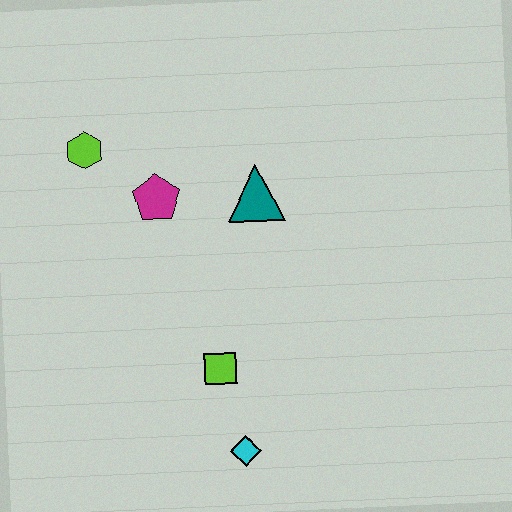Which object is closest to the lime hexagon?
The magenta pentagon is closest to the lime hexagon.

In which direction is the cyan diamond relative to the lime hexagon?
The cyan diamond is below the lime hexagon.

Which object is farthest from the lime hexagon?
The cyan diamond is farthest from the lime hexagon.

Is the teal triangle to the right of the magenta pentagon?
Yes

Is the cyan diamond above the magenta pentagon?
No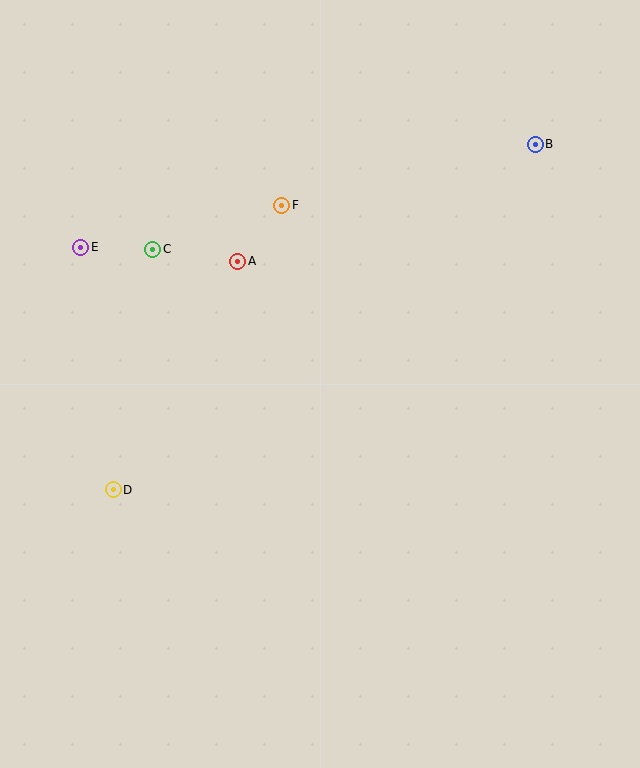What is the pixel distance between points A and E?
The distance between A and E is 157 pixels.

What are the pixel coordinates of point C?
Point C is at (153, 249).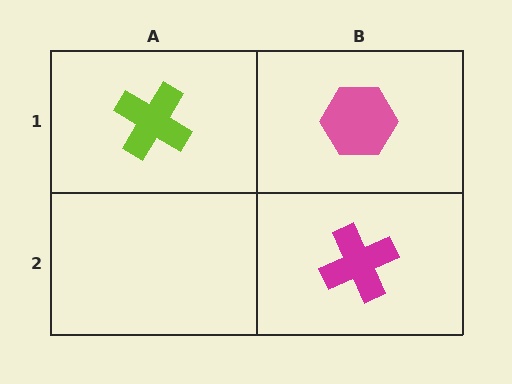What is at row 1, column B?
A pink hexagon.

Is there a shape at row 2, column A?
No, that cell is empty.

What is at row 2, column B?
A magenta cross.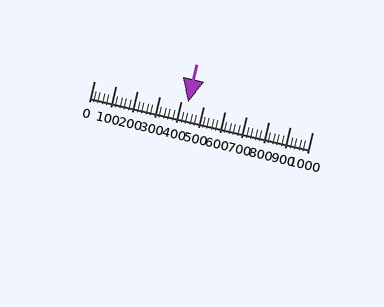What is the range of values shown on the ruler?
The ruler shows values from 0 to 1000.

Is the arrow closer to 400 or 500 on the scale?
The arrow is closer to 400.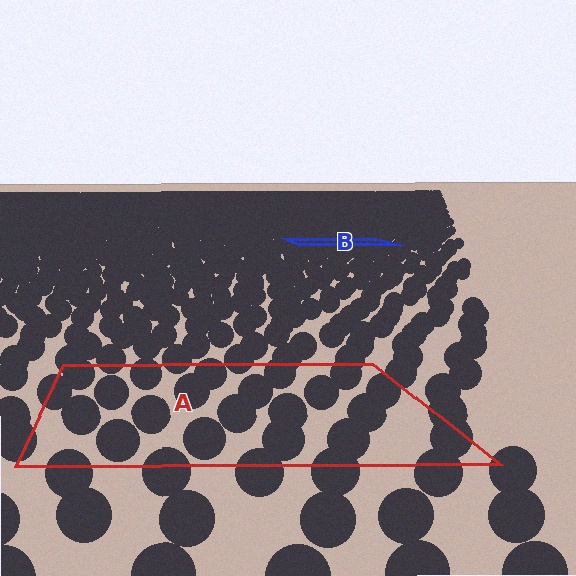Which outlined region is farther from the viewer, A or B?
Region B is farther from the viewer — the texture elements inside it appear smaller and more densely packed.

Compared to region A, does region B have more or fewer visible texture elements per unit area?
Region B has more texture elements per unit area — they are packed more densely because it is farther away.